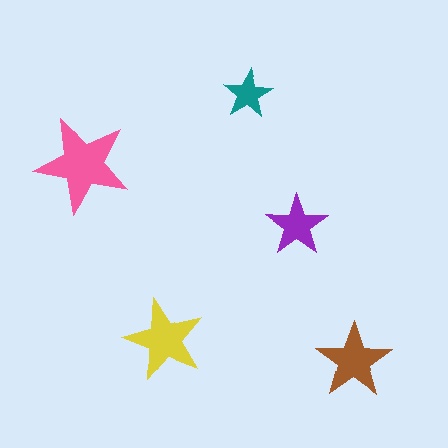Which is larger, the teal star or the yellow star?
The yellow one.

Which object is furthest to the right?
The brown star is rightmost.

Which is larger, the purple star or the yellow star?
The yellow one.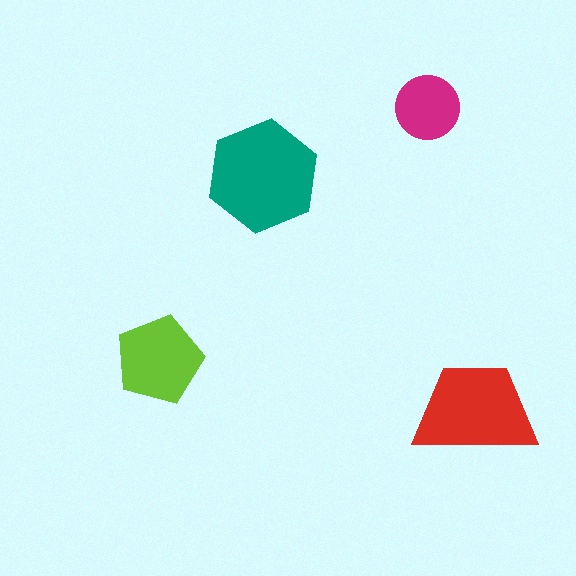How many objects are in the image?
There are 4 objects in the image.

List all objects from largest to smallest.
The teal hexagon, the red trapezoid, the lime pentagon, the magenta circle.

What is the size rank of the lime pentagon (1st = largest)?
3rd.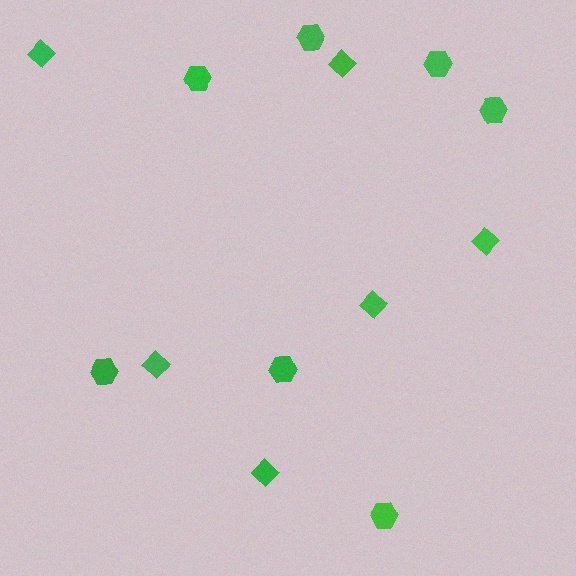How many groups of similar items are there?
There are 2 groups: one group of diamonds (6) and one group of hexagons (7).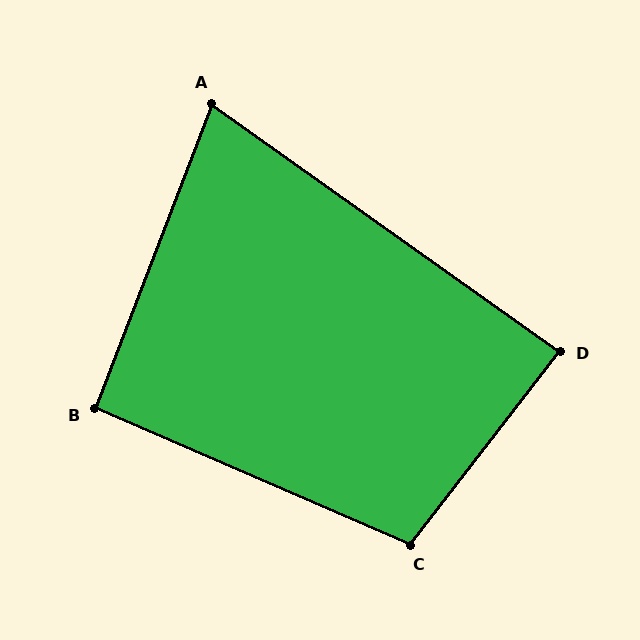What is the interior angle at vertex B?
Approximately 92 degrees (approximately right).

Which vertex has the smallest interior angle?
A, at approximately 76 degrees.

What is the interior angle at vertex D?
Approximately 88 degrees (approximately right).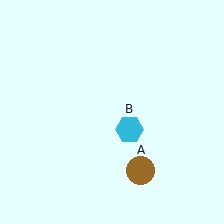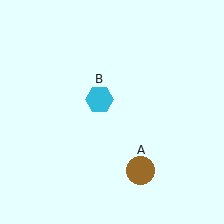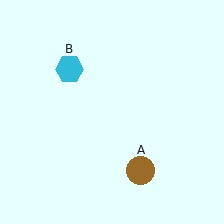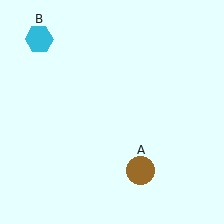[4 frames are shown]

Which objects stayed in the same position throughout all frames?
Brown circle (object A) remained stationary.